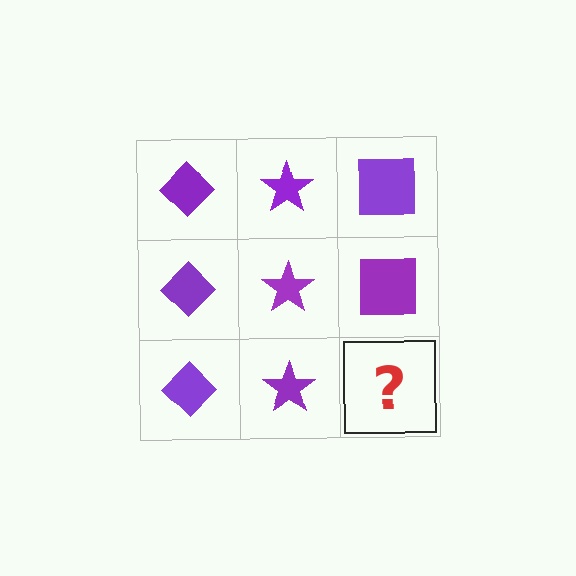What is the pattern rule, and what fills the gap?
The rule is that each column has a consistent shape. The gap should be filled with a purple square.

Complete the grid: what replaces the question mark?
The question mark should be replaced with a purple square.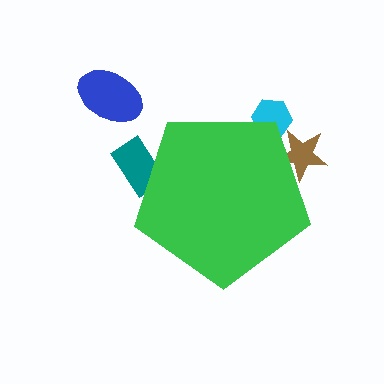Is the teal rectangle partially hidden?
Yes, the teal rectangle is partially hidden behind the green pentagon.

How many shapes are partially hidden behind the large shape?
3 shapes are partially hidden.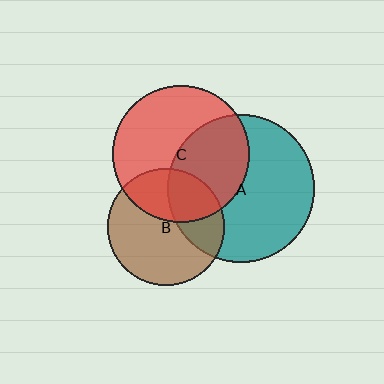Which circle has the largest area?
Circle A (teal).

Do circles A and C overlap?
Yes.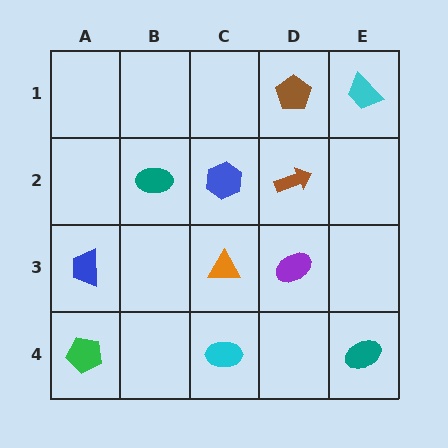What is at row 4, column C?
A cyan ellipse.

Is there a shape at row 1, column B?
No, that cell is empty.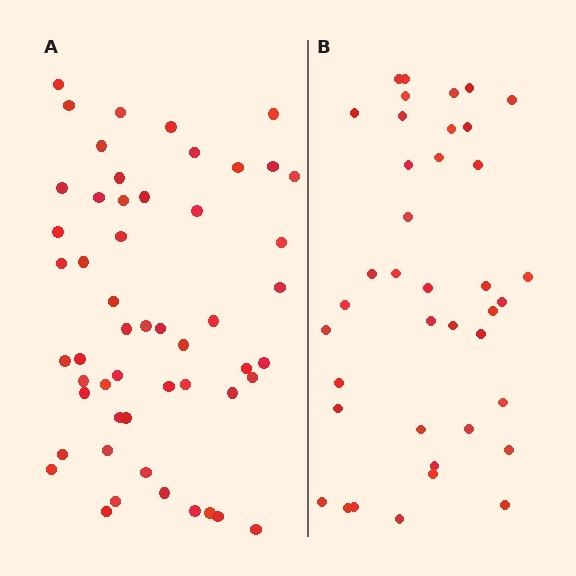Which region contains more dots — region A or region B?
Region A (the left region) has more dots.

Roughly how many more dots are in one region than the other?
Region A has approximately 15 more dots than region B.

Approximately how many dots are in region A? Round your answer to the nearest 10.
About 50 dots. (The exact count is 53, which rounds to 50.)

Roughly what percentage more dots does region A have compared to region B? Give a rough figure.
About 35% more.